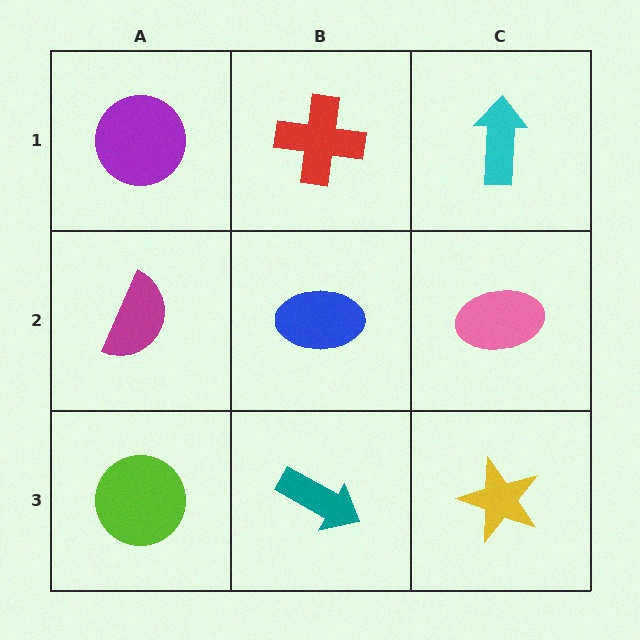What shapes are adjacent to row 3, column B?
A blue ellipse (row 2, column B), a lime circle (row 3, column A), a yellow star (row 3, column C).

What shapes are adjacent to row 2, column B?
A red cross (row 1, column B), a teal arrow (row 3, column B), a magenta semicircle (row 2, column A), a pink ellipse (row 2, column C).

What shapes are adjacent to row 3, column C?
A pink ellipse (row 2, column C), a teal arrow (row 3, column B).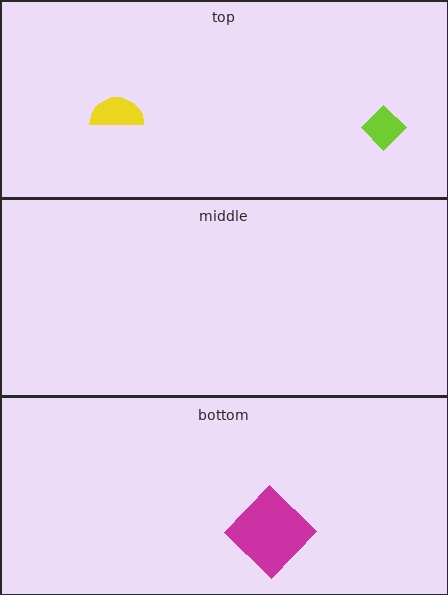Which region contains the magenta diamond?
The bottom region.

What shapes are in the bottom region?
The magenta diamond.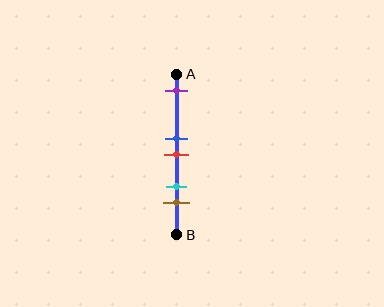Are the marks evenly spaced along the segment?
No, the marks are not evenly spaced.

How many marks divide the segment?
There are 5 marks dividing the segment.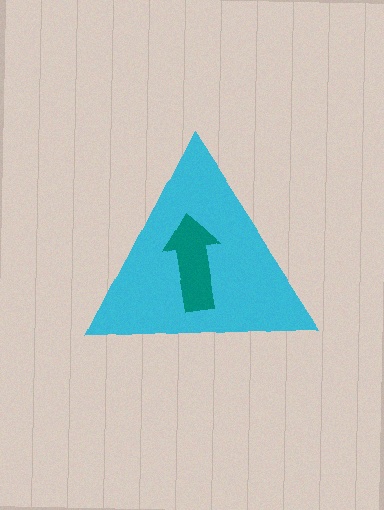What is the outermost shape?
The cyan triangle.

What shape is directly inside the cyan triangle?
The teal arrow.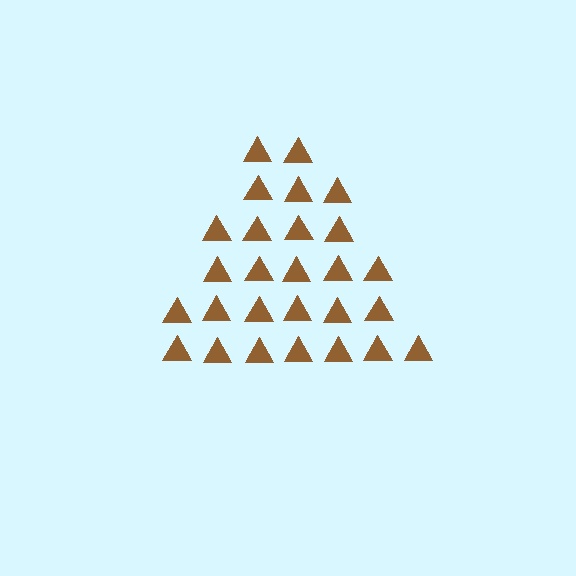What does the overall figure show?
The overall figure shows a triangle.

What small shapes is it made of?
It is made of small triangles.